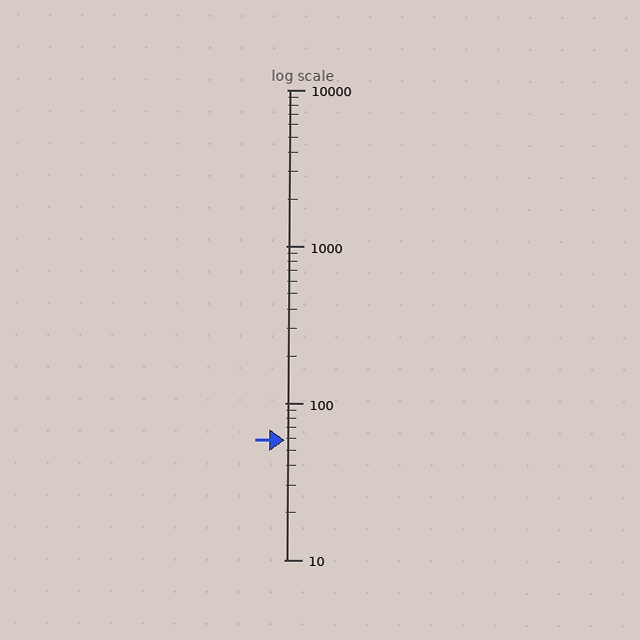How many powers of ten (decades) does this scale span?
The scale spans 3 decades, from 10 to 10000.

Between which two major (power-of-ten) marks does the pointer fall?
The pointer is between 10 and 100.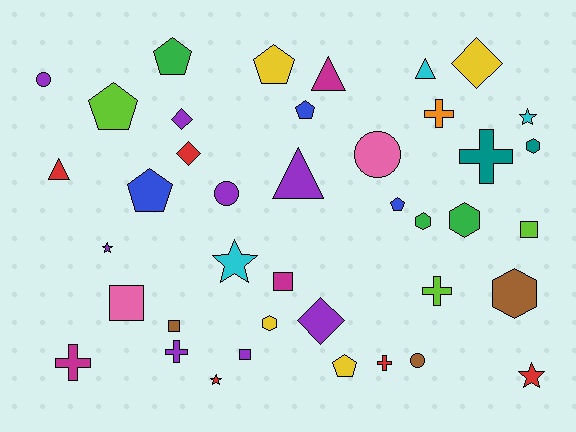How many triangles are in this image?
There are 4 triangles.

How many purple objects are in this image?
There are 8 purple objects.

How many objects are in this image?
There are 40 objects.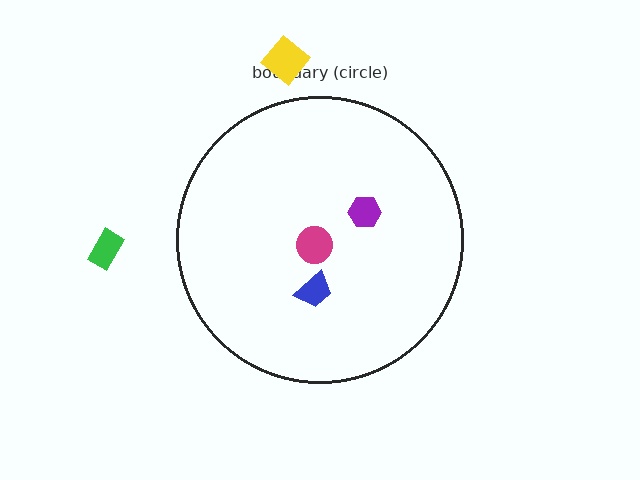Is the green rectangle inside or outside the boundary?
Outside.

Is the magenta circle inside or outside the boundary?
Inside.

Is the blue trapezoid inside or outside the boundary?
Inside.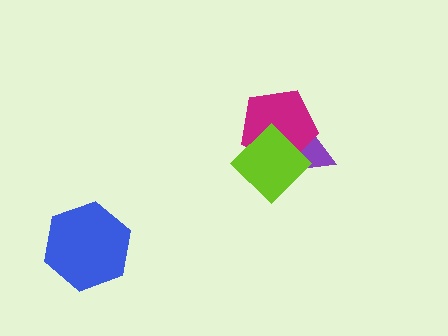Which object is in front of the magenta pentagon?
The lime diamond is in front of the magenta pentagon.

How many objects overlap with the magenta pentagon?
2 objects overlap with the magenta pentagon.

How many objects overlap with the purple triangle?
2 objects overlap with the purple triangle.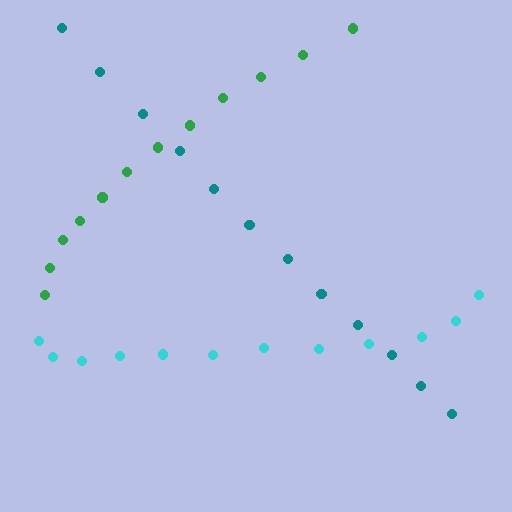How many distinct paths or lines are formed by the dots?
There are 3 distinct paths.